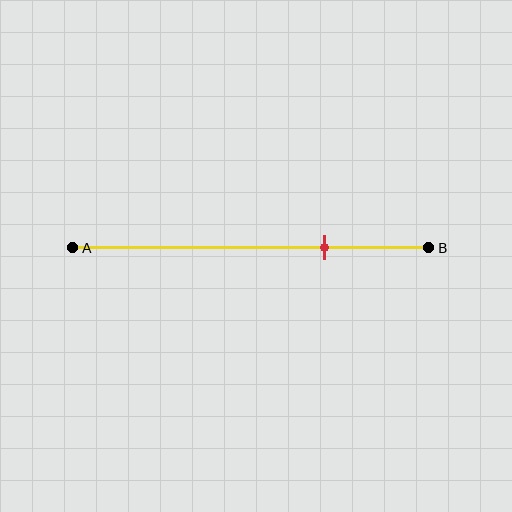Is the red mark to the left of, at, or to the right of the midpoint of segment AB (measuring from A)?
The red mark is to the right of the midpoint of segment AB.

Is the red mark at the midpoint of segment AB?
No, the mark is at about 70% from A, not at the 50% midpoint.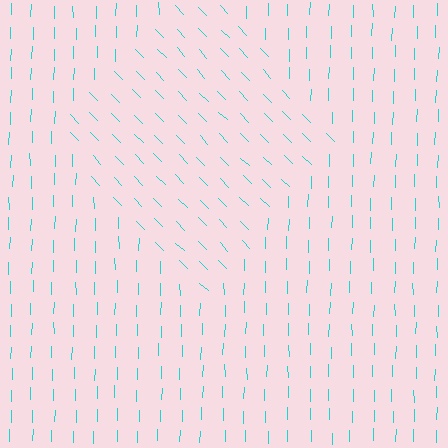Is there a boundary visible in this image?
Yes, there is a texture boundary formed by a change in line orientation.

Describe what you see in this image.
The image is filled with small cyan line segments. A diamond region in the image has lines oriented differently from the surrounding lines, creating a visible texture boundary.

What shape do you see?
I see a diamond.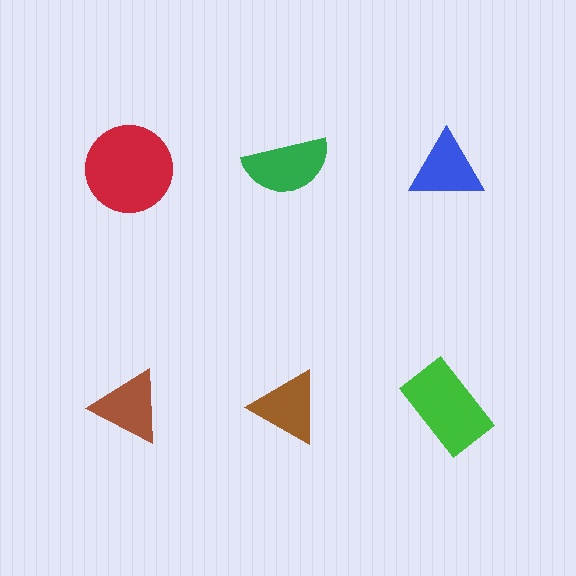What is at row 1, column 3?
A blue triangle.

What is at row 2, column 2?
A brown triangle.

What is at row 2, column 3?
A green rectangle.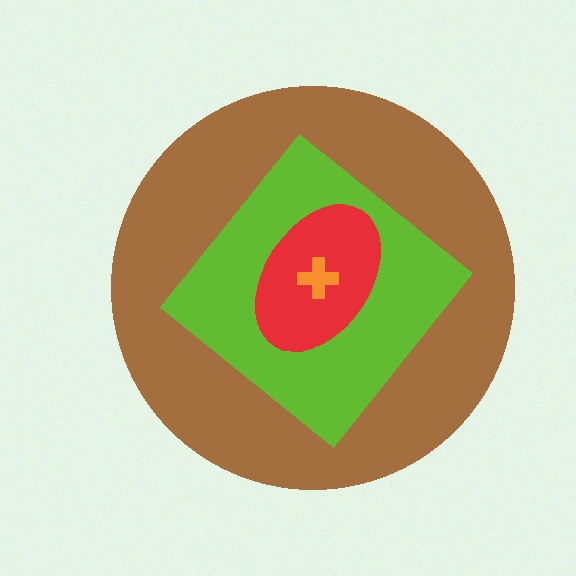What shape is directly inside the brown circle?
The lime diamond.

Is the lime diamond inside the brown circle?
Yes.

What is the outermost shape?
The brown circle.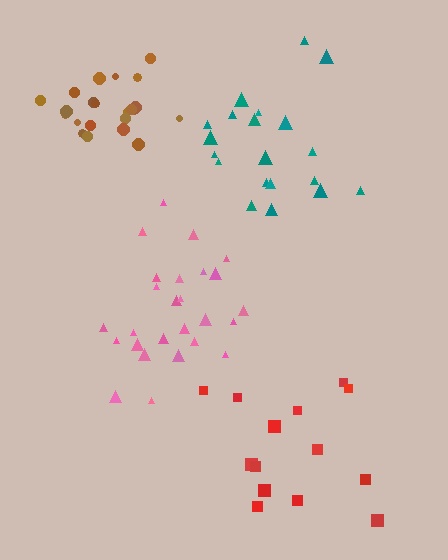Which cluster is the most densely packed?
Brown.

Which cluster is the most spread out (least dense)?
Red.